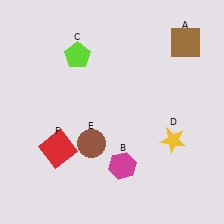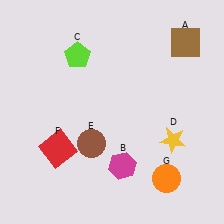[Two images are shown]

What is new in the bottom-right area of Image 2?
An orange circle (G) was added in the bottom-right area of Image 2.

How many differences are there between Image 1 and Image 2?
There is 1 difference between the two images.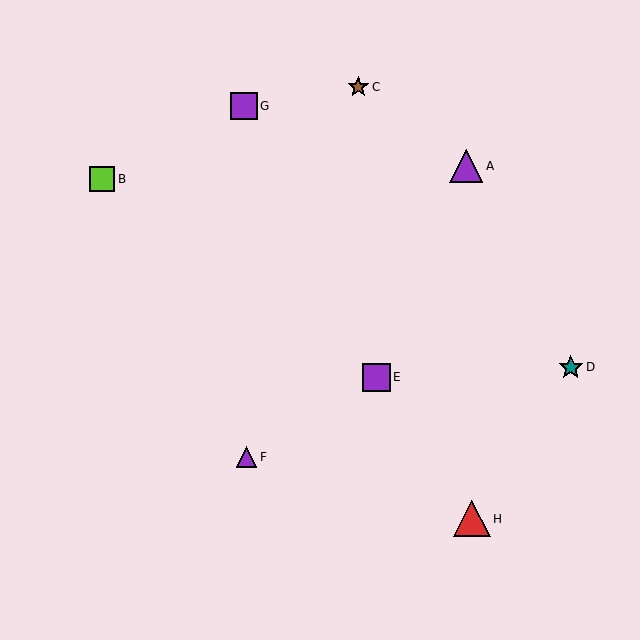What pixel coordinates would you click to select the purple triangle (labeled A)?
Click at (466, 166) to select the purple triangle A.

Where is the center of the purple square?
The center of the purple square is at (377, 377).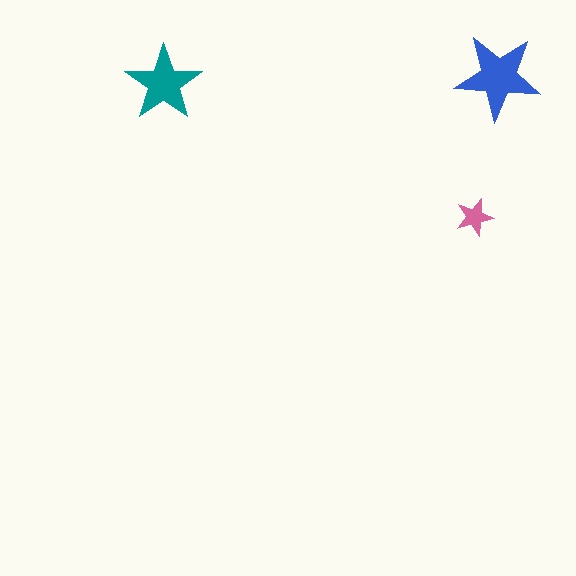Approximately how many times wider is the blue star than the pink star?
About 2.5 times wider.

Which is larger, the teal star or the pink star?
The teal one.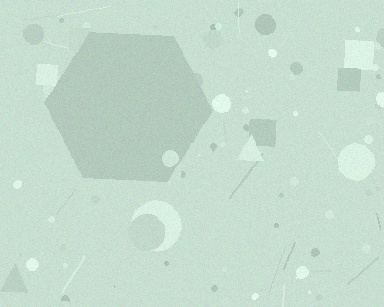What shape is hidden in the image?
A hexagon is hidden in the image.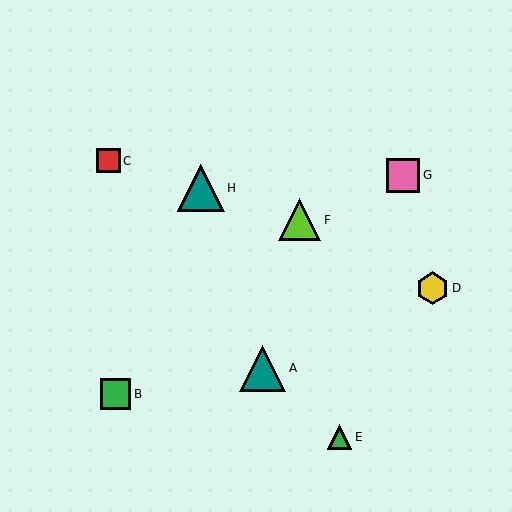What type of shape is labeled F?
Shape F is a lime triangle.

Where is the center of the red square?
The center of the red square is at (108, 161).